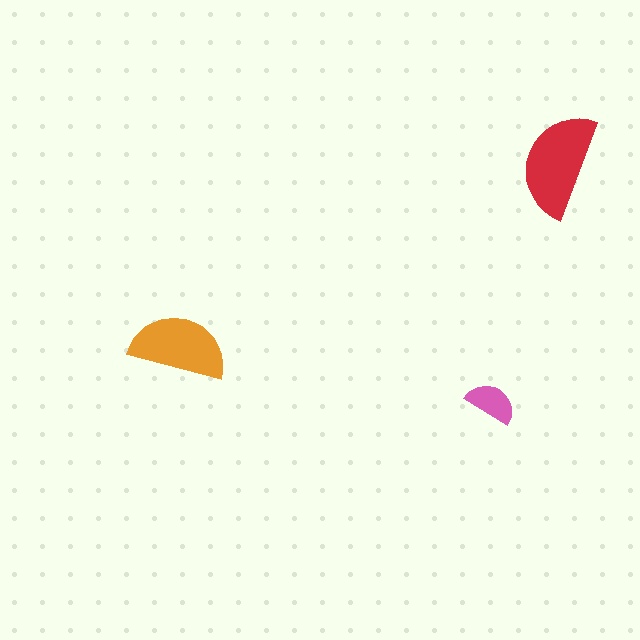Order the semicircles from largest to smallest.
the red one, the orange one, the pink one.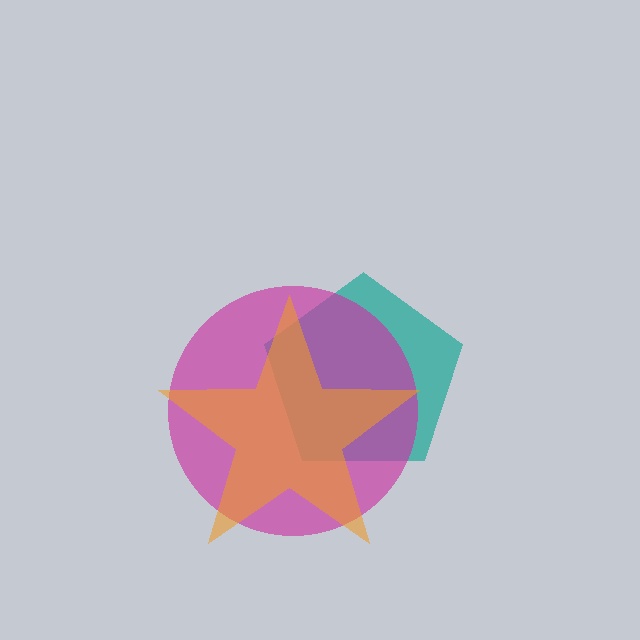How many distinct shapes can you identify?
There are 3 distinct shapes: a teal pentagon, a magenta circle, an orange star.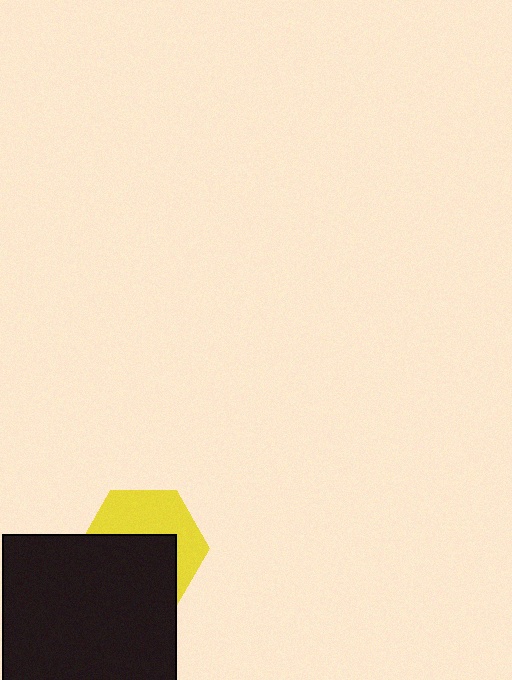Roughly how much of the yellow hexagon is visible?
About half of it is visible (roughly 46%).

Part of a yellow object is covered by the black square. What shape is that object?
It is a hexagon.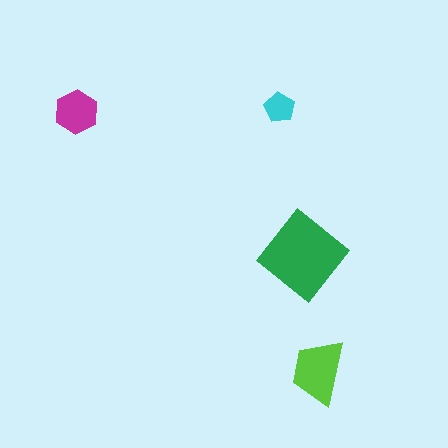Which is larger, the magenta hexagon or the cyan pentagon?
The magenta hexagon.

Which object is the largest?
The green diamond.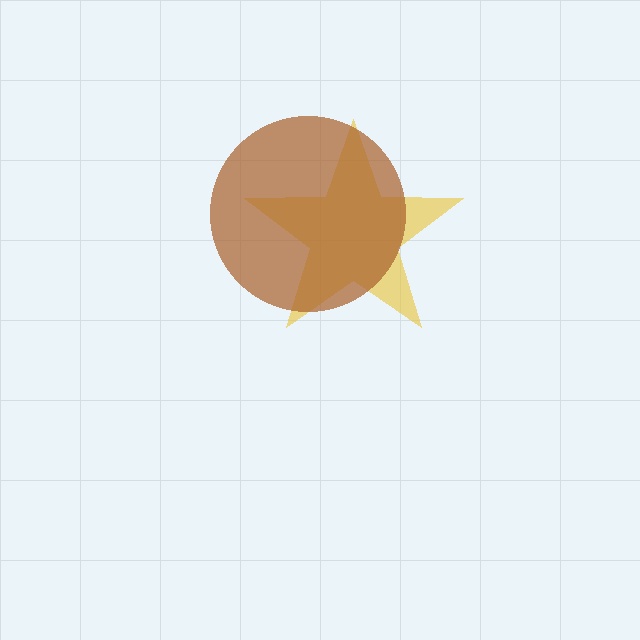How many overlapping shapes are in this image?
There are 2 overlapping shapes in the image.